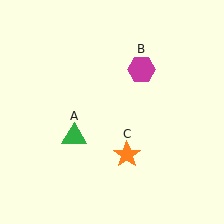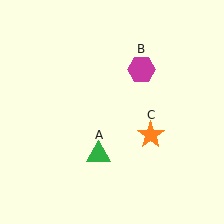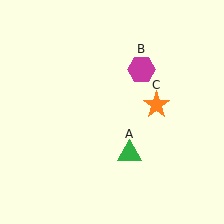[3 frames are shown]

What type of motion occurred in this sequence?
The green triangle (object A), orange star (object C) rotated counterclockwise around the center of the scene.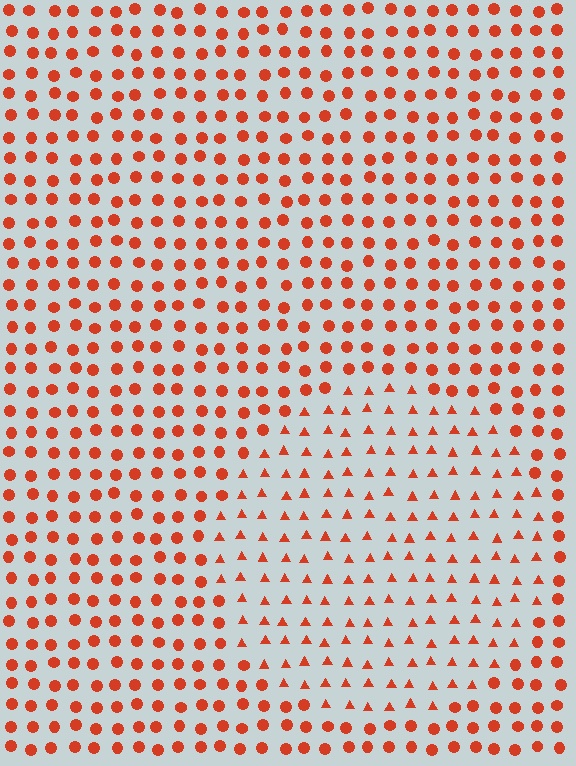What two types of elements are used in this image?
The image uses triangles inside the circle region and circles outside it.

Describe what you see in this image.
The image is filled with small red elements arranged in a uniform grid. A circle-shaped region contains triangles, while the surrounding area contains circles. The boundary is defined purely by the change in element shape.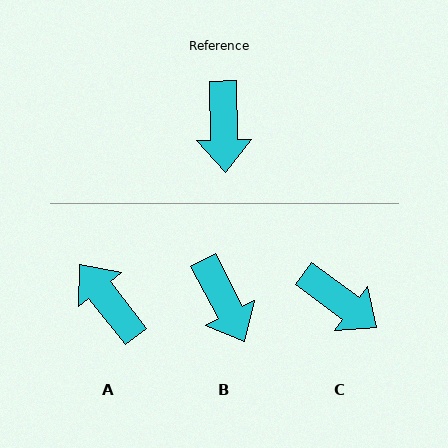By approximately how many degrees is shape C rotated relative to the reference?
Approximately 52 degrees counter-clockwise.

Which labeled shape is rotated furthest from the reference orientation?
A, about 143 degrees away.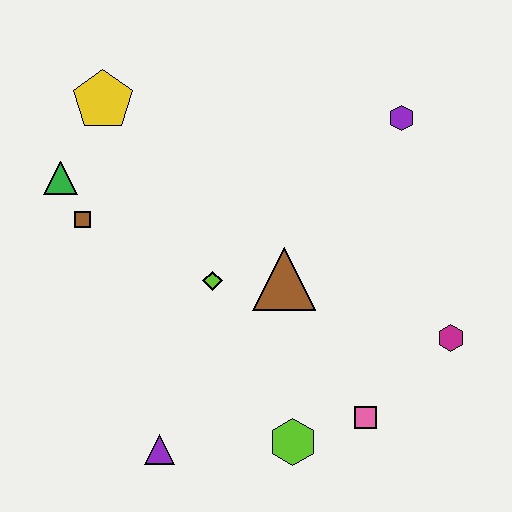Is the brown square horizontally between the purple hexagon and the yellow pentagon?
No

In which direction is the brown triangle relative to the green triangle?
The brown triangle is to the right of the green triangle.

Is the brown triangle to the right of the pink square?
No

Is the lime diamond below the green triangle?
Yes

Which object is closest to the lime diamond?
The brown triangle is closest to the lime diamond.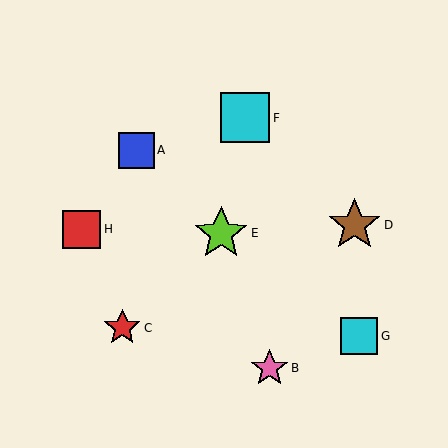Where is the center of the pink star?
The center of the pink star is at (269, 368).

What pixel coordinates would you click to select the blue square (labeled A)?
Click at (136, 150) to select the blue square A.